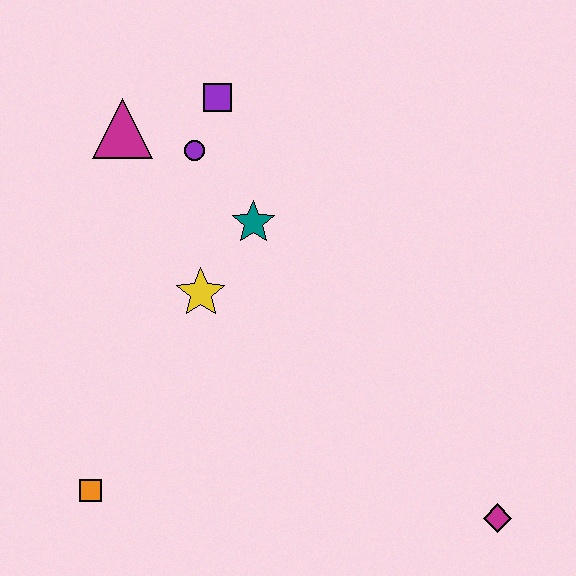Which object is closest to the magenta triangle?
The purple circle is closest to the magenta triangle.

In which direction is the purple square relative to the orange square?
The purple square is above the orange square.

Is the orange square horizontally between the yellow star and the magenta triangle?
No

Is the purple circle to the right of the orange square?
Yes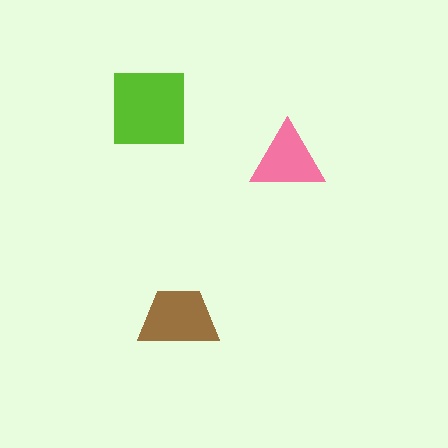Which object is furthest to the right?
The pink triangle is rightmost.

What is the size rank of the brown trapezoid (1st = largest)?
2nd.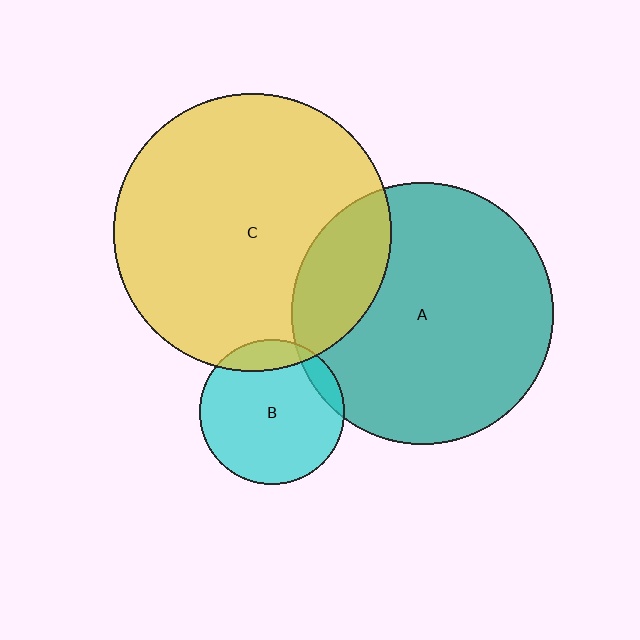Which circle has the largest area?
Circle C (yellow).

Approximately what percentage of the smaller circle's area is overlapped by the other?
Approximately 15%.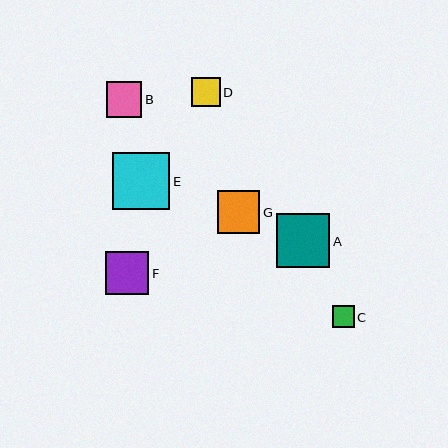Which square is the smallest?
Square C is the smallest with a size of approximately 22 pixels.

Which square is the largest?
Square E is the largest with a size of approximately 57 pixels.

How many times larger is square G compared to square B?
Square G is approximately 1.2 times the size of square B.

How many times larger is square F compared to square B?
Square F is approximately 1.2 times the size of square B.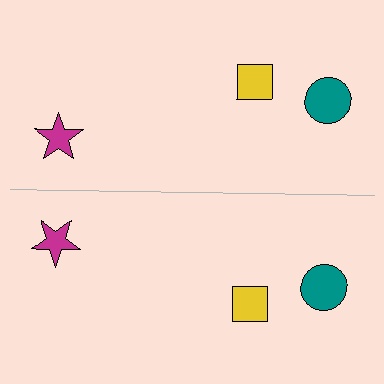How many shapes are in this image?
There are 6 shapes in this image.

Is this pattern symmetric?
Yes, this pattern has bilateral (reflection) symmetry.